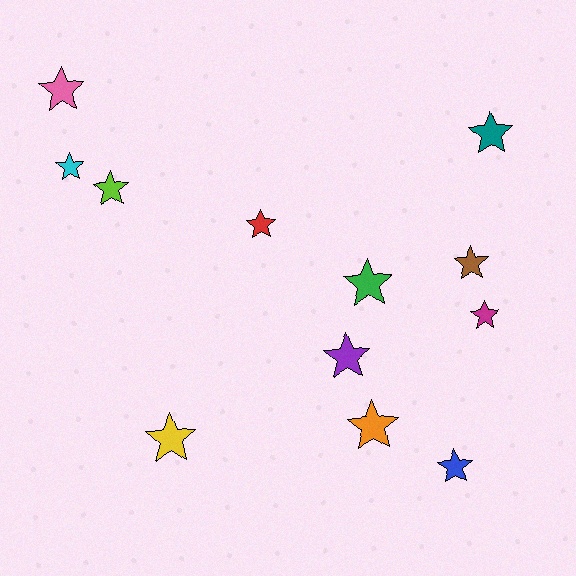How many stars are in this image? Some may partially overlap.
There are 12 stars.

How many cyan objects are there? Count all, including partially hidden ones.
There is 1 cyan object.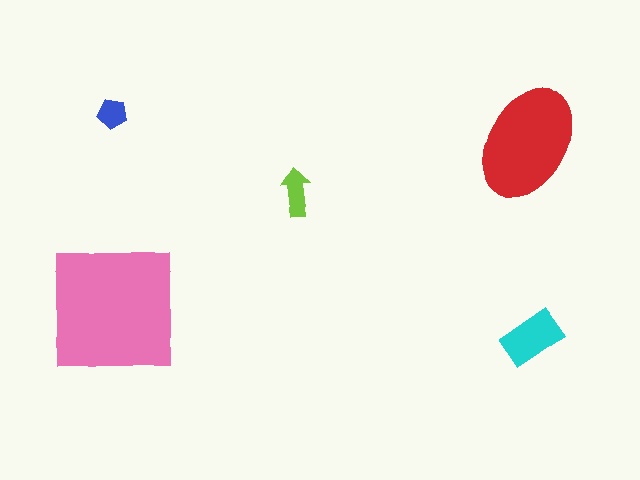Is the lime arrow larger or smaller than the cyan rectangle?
Smaller.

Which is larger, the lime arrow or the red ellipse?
The red ellipse.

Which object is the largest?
The pink square.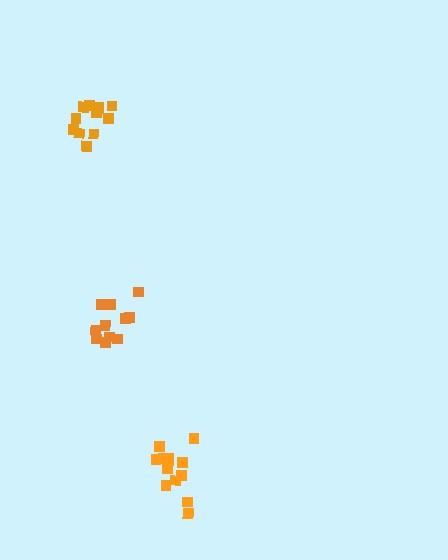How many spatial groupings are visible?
There are 3 spatial groupings.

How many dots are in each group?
Group 1: 13 dots, Group 2: 11 dots, Group 3: 12 dots (36 total).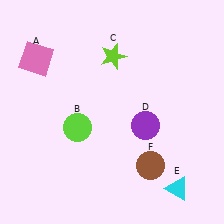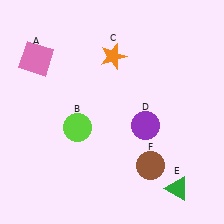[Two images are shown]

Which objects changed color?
C changed from lime to orange. E changed from cyan to green.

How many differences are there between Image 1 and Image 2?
There are 2 differences between the two images.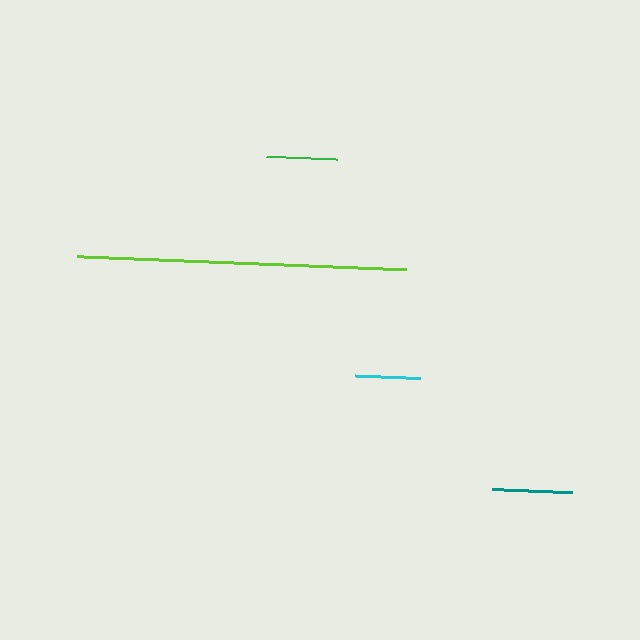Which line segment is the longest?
The lime line is the longest at approximately 328 pixels.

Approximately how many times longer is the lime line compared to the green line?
The lime line is approximately 4.6 times the length of the green line.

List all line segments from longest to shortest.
From longest to shortest: lime, teal, green, cyan.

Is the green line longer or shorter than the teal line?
The teal line is longer than the green line.